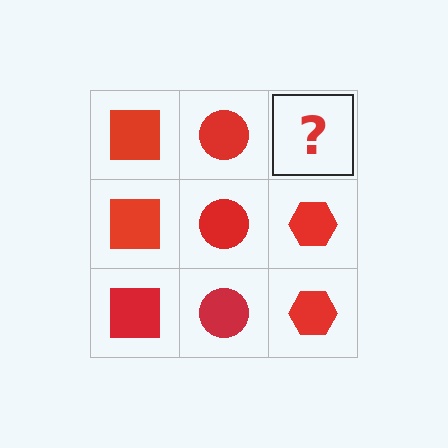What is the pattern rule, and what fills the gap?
The rule is that each column has a consistent shape. The gap should be filled with a red hexagon.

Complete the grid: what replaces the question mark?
The question mark should be replaced with a red hexagon.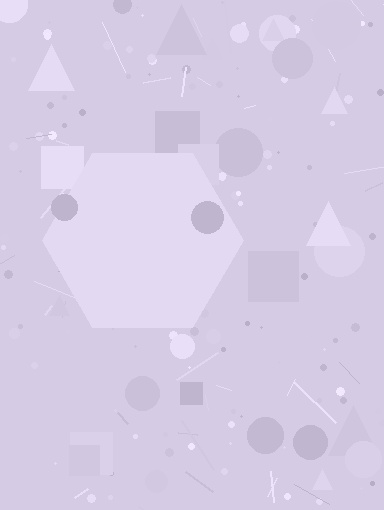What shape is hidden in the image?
A hexagon is hidden in the image.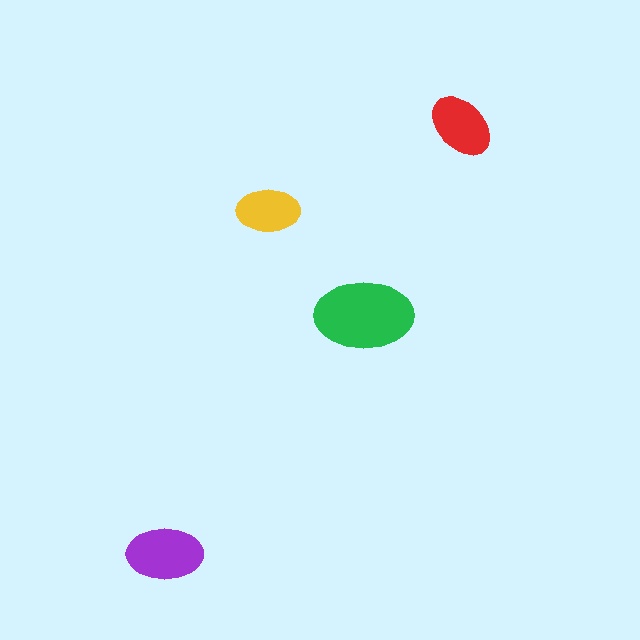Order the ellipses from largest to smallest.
the green one, the purple one, the red one, the yellow one.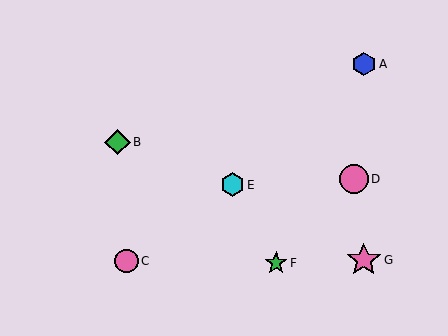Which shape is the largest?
The pink star (labeled G) is the largest.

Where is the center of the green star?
The center of the green star is at (276, 263).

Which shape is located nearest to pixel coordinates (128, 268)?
The pink circle (labeled C) at (126, 261) is nearest to that location.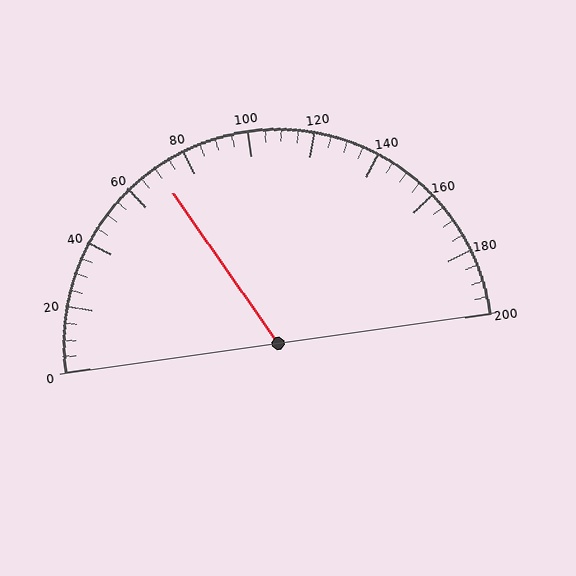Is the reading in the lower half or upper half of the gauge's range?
The reading is in the lower half of the range (0 to 200).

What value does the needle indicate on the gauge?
The needle indicates approximately 70.